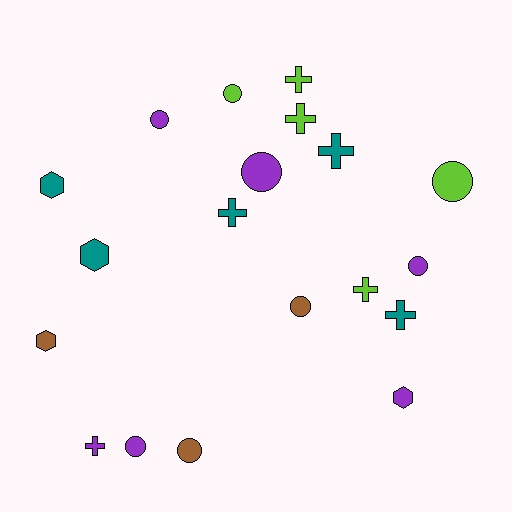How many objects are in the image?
There are 19 objects.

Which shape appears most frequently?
Circle, with 8 objects.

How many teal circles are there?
There are no teal circles.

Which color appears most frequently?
Purple, with 6 objects.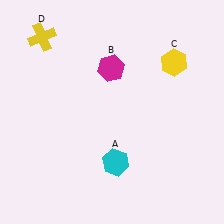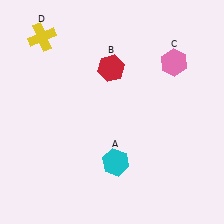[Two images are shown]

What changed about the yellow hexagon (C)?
In Image 1, C is yellow. In Image 2, it changed to pink.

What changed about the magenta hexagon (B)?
In Image 1, B is magenta. In Image 2, it changed to red.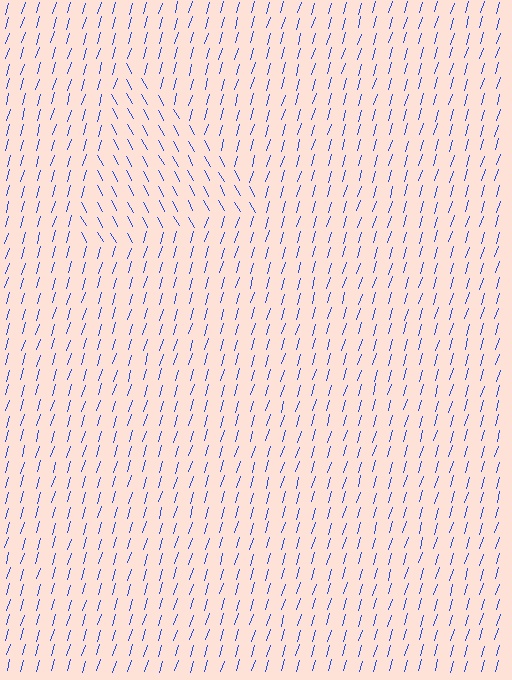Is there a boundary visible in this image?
Yes, there is a texture boundary formed by a change in line orientation.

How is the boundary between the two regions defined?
The boundary is defined purely by a change in line orientation (approximately 45 degrees difference). All lines are the same color and thickness.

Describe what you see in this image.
The image is filled with small blue line segments. A triangle region in the image has lines oriented differently from the surrounding lines, creating a visible texture boundary.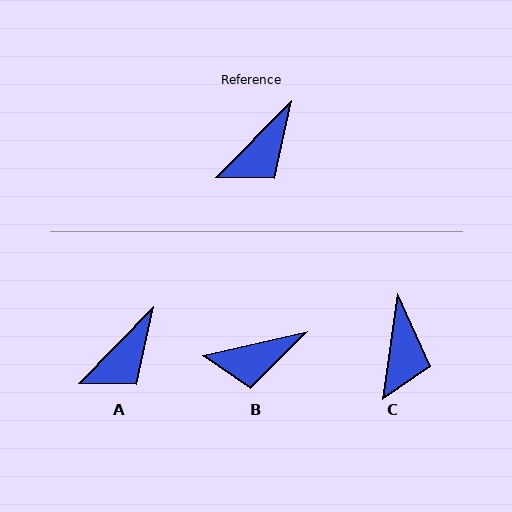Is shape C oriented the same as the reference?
No, it is off by about 36 degrees.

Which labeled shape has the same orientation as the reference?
A.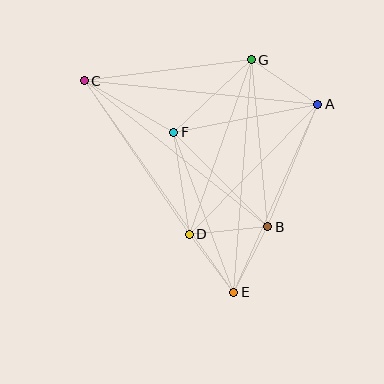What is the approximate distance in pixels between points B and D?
The distance between B and D is approximately 79 pixels.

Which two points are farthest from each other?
Points C and E are farthest from each other.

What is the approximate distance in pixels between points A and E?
The distance between A and E is approximately 206 pixels.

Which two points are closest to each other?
Points D and E are closest to each other.